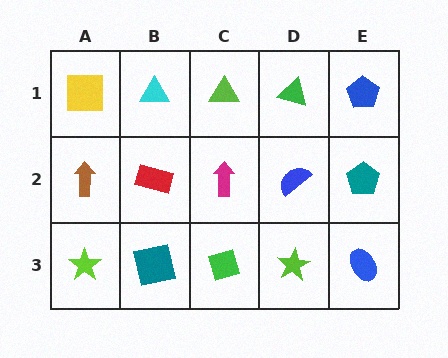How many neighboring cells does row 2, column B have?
4.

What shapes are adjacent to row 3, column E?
A teal pentagon (row 2, column E), a lime star (row 3, column D).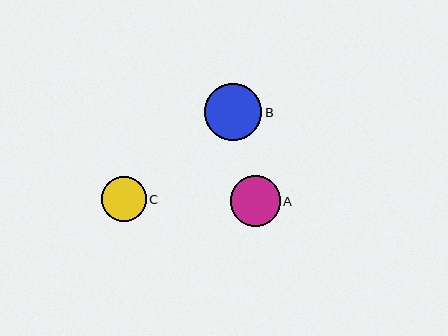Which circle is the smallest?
Circle C is the smallest with a size of approximately 45 pixels.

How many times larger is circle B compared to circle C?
Circle B is approximately 1.3 times the size of circle C.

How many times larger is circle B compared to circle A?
Circle B is approximately 1.1 times the size of circle A.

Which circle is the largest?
Circle B is the largest with a size of approximately 57 pixels.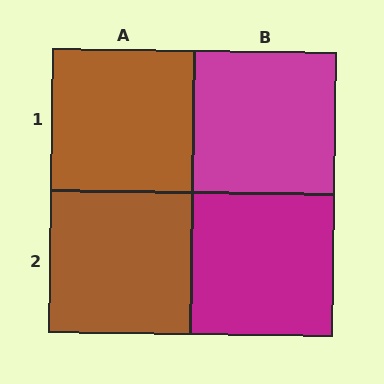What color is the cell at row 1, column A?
Brown.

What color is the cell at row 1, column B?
Magenta.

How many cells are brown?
2 cells are brown.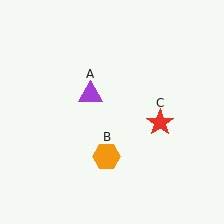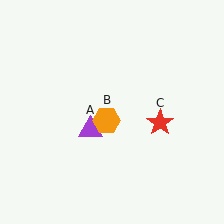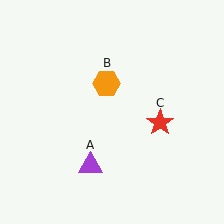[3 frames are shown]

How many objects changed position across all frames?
2 objects changed position: purple triangle (object A), orange hexagon (object B).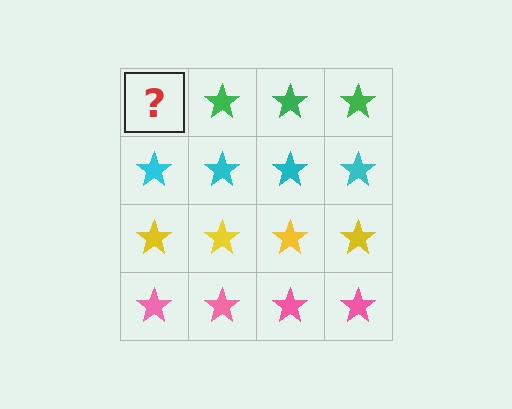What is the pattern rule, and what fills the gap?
The rule is that each row has a consistent color. The gap should be filled with a green star.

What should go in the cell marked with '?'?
The missing cell should contain a green star.